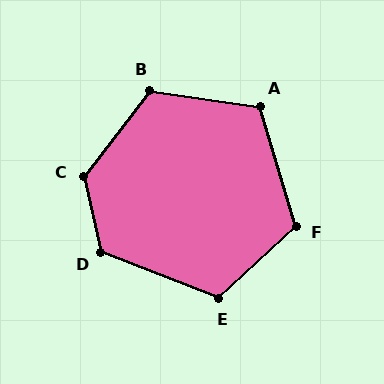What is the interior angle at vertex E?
Approximately 116 degrees (obtuse).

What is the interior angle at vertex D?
Approximately 124 degrees (obtuse).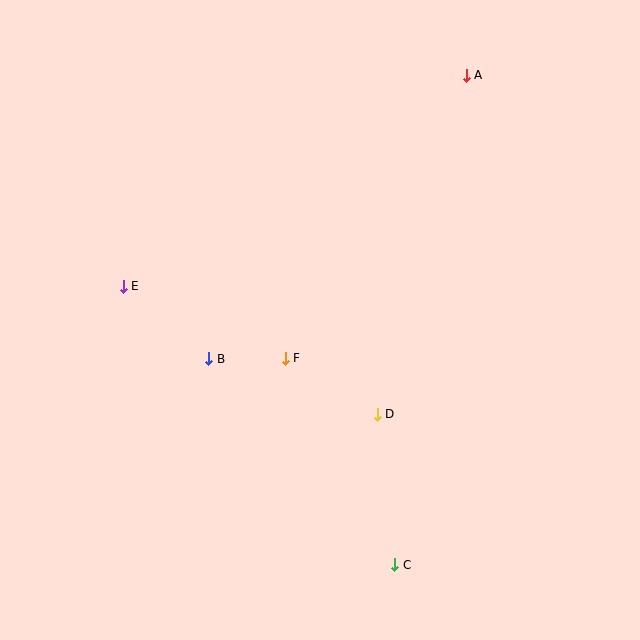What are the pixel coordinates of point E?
Point E is at (123, 286).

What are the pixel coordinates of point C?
Point C is at (395, 565).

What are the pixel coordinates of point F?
Point F is at (285, 358).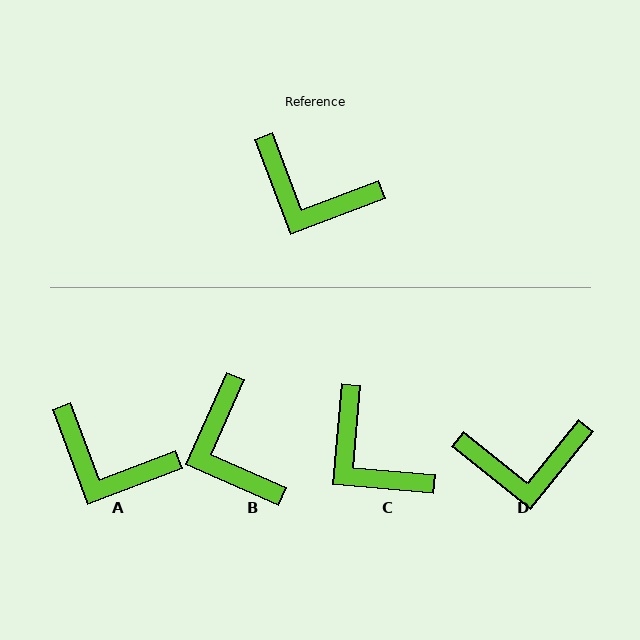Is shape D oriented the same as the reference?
No, it is off by about 31 degrees.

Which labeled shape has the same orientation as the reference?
A.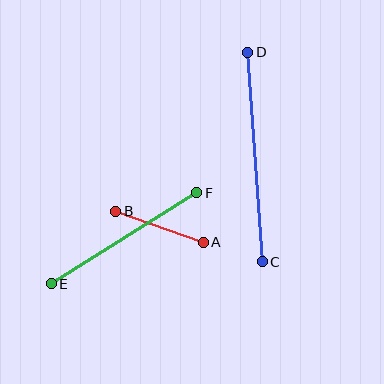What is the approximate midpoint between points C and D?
The midpoint is at approximately (255, 157) pixels.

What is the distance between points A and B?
The distance is approximately 93 pixels.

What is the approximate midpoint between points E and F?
The midpoint is at approximately (124, 238) pixels.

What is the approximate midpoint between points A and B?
The midpoint is at approximately (160, 227) pixels.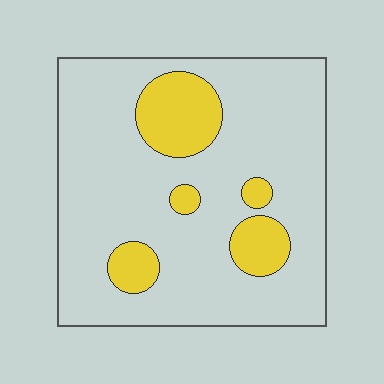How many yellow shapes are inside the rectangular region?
5.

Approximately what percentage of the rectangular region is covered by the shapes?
Approximately 20%.